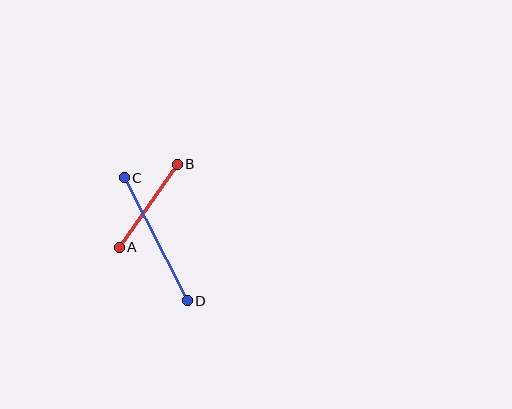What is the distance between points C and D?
The distance is approximately 138 pixels.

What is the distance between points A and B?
The distance is approximately 101 pixels.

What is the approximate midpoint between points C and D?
The midpoint is at approximately (156, 239) pixels.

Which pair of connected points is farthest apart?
Points C and D are farthest apart.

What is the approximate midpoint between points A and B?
The midpoint is at approximately (148, 206) pixels.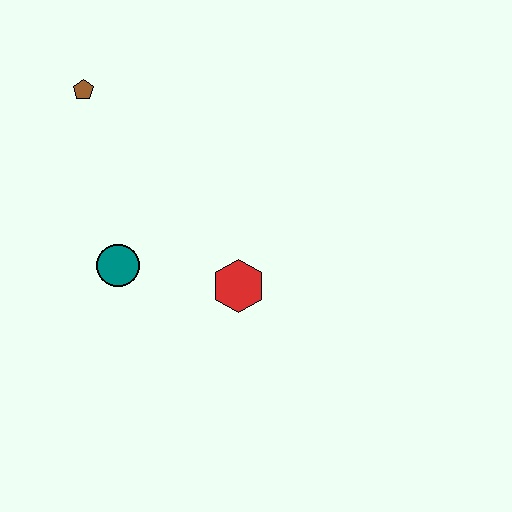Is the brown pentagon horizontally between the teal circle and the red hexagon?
No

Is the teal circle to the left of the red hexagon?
Yes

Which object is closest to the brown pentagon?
The teal circle is closest to the brown pentagon.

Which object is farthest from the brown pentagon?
The red hexagon is farthest from the brown pentagon.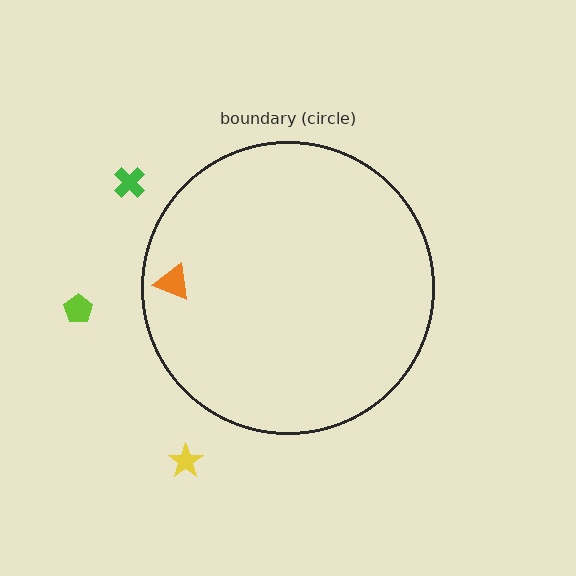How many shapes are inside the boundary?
1 inside, 3 outside.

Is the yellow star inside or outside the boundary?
Outside.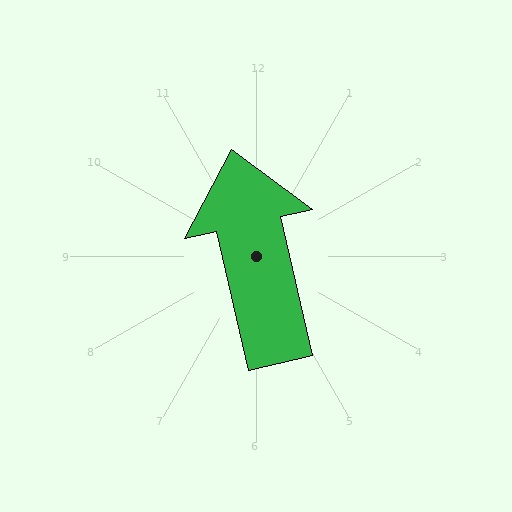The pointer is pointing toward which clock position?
Roughly 12 o'clock.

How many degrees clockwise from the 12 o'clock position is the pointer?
Approximately 347 degrees.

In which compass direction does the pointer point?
North.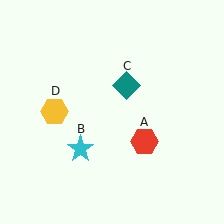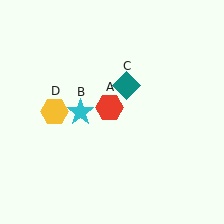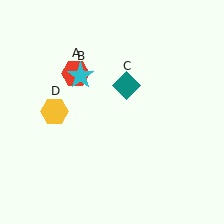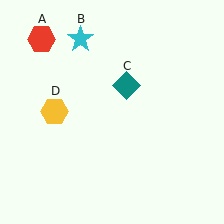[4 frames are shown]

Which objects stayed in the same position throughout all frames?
Teal diamond (object C) and yellow hexagon (object D) remained stationary.